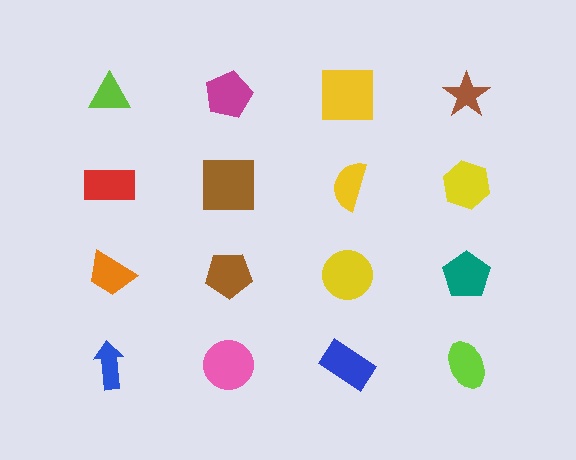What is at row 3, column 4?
A teal pentagon.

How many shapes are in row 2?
4 shapes.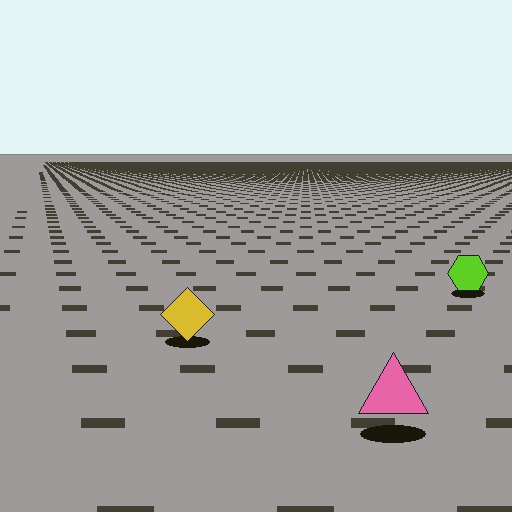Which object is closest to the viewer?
The pink triangle is closest. The texture marks near it are larger and more spread out.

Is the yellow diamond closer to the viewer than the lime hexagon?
Yes. The yellow diamond is closer — you can tell from the texture gradient: the ground texture is coarser near it.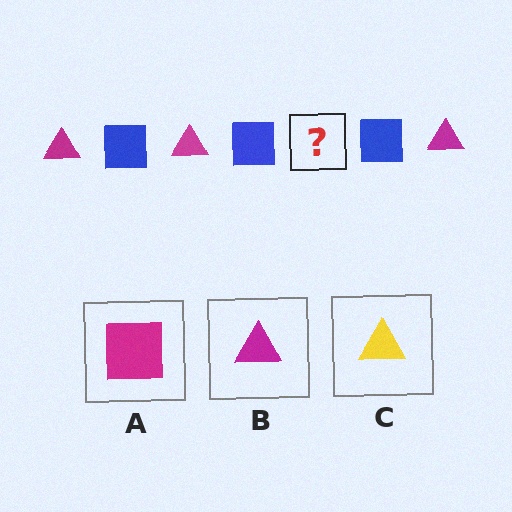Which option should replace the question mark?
Option B.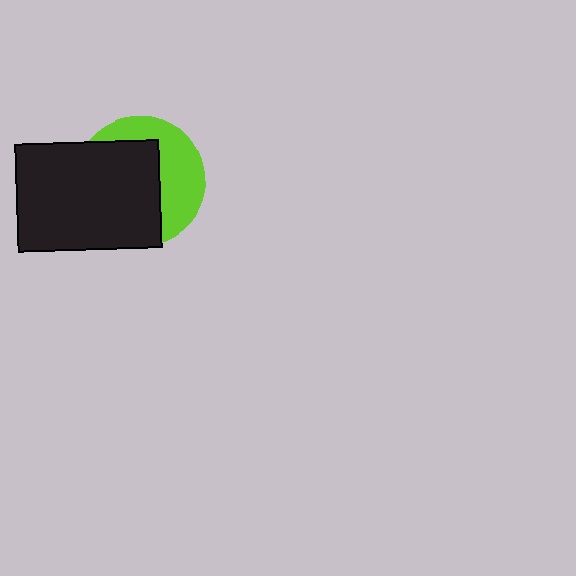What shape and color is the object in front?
The object in front is a black rectangle.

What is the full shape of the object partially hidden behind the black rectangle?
The partially hidden object is a lime circle.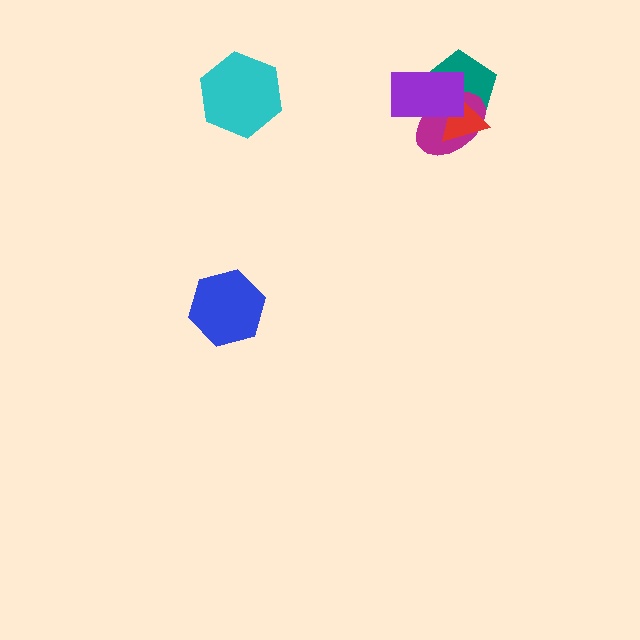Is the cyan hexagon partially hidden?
No, no other shape covers it.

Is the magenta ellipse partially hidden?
Yes, it is partially covered by another shape.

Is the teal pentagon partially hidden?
Yes, it is partially covered by another shape.